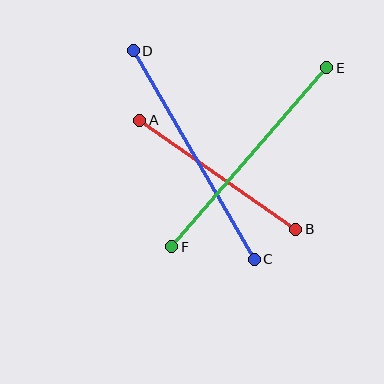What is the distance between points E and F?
The distance is approximately 237 pixels.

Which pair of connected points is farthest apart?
Points C and D are farthest apart.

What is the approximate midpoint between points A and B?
The midpoint is at approximately (218, 175) pixels.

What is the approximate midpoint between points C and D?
The midpoint is at approximately (194, 155) pixels.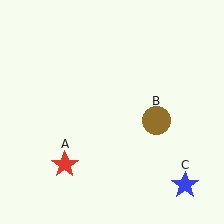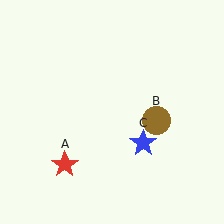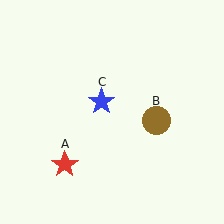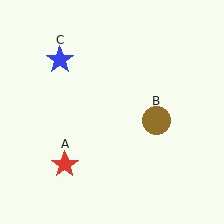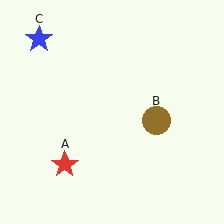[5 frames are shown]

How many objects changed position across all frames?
1 object changed position: blue star (object C).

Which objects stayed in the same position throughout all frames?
Red star (object A) and brown circle (object B) remained stationary.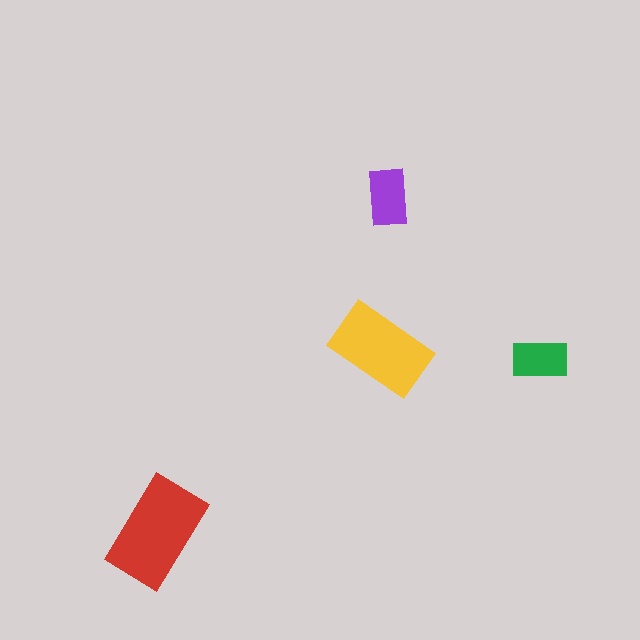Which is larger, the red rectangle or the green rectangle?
The red one.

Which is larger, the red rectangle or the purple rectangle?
The red one.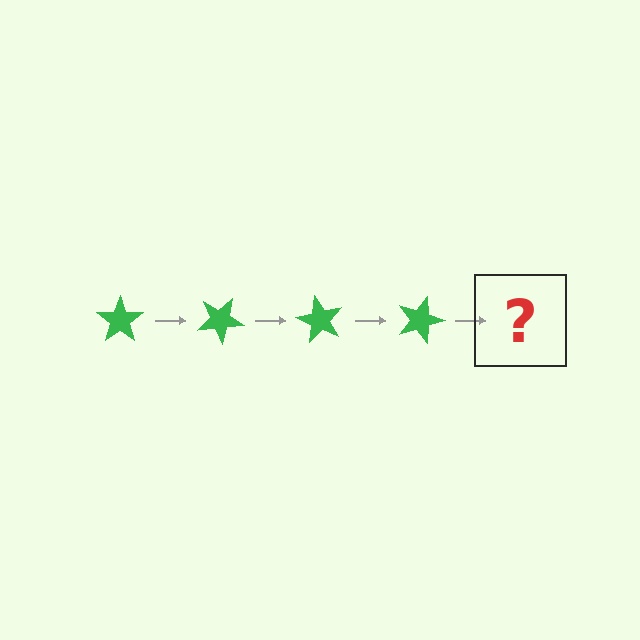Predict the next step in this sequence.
The next step is a green star rotated 120 degrees.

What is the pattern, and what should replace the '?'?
The pattern is that the star rotates 30 degrees each step. The '?' should be a green star rotated 120 degrees.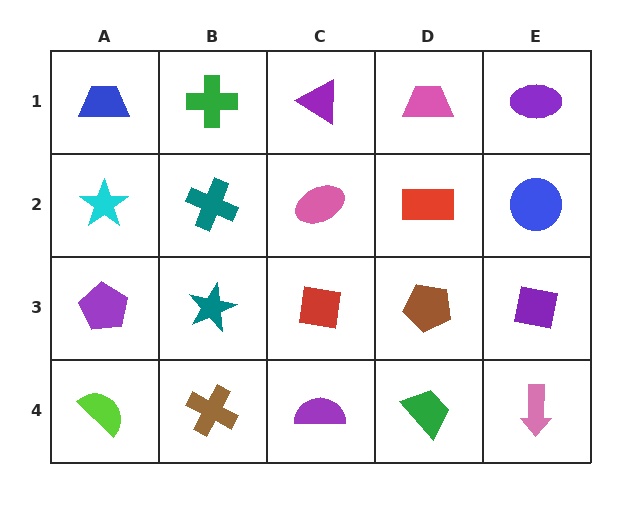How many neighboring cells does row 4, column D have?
3.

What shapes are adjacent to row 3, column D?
A red rectangle (row 2, column D), a green trapezoid (row 4, column D), a red square (row 3, column C), a purple square (row 3, column E).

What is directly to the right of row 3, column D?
A purple square.